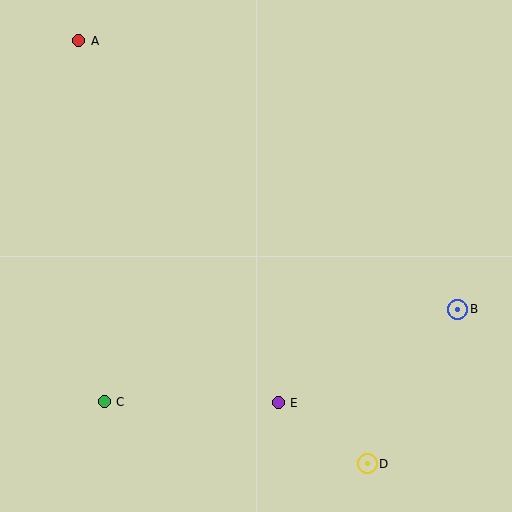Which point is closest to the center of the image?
Point E at (278, 403) is closest to the center.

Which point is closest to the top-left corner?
Point A is closest to the top-left corner.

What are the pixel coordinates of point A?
Point A is at (79, 41).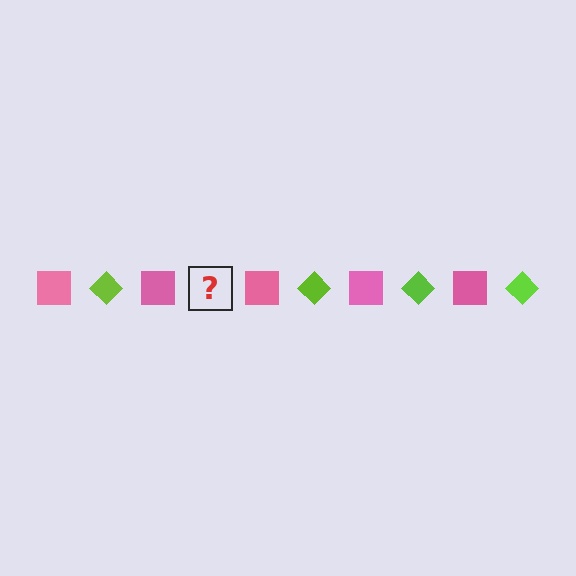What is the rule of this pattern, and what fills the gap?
The rule is that the pattern alternates between pink square and lime diamond. The gap should be filled with a lime diamond.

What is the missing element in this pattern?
The missing element is a lime diamond.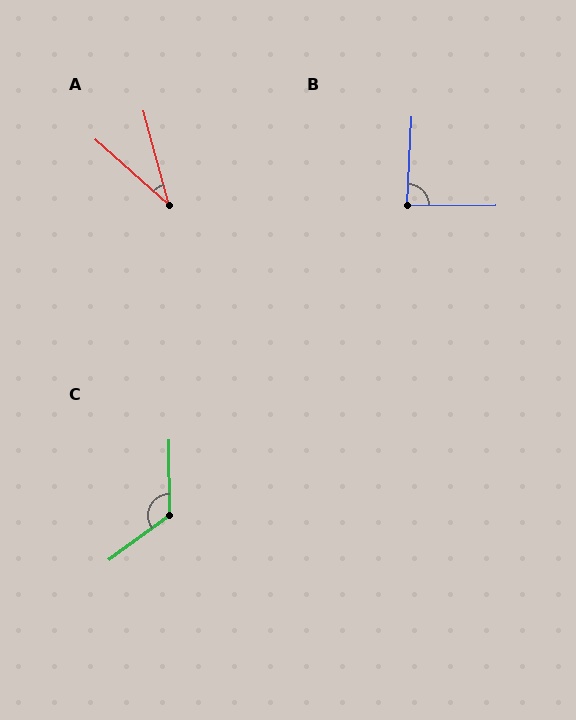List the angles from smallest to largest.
A (33°), B (87°), C (126°).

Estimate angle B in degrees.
Approximately 87 degrees.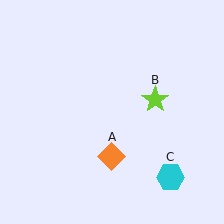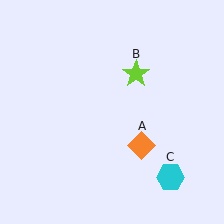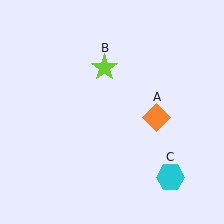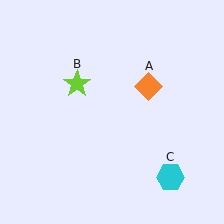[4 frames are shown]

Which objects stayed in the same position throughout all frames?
Cyan hexagon (object C) remained stationary.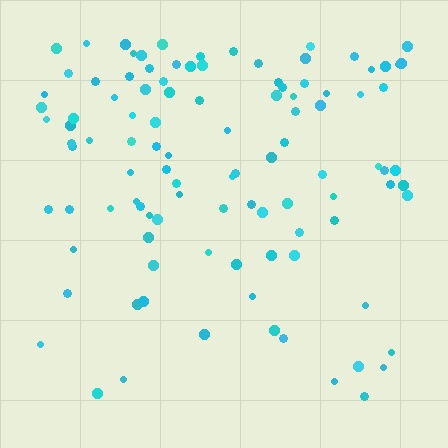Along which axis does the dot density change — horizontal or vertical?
Vertical.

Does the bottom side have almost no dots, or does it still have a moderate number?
Still a moderate number, just noticeably fewer than the top.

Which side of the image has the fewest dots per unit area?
The bottom.